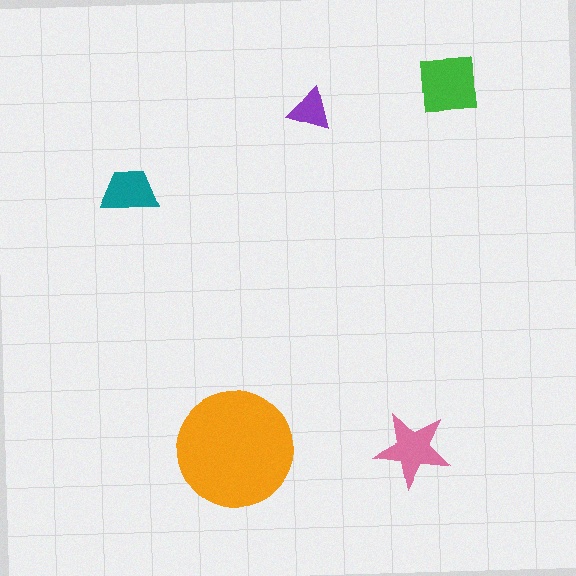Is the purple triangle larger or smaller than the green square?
Smaller.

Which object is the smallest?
The purple triangle.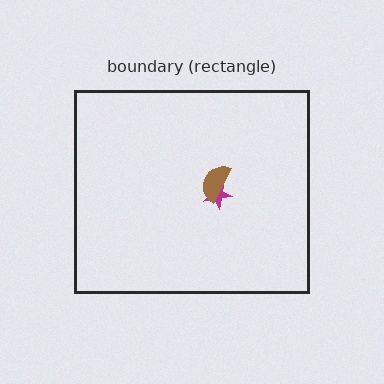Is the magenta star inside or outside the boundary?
Inside.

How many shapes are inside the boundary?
2 inside, 0 outside.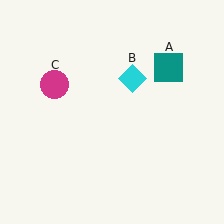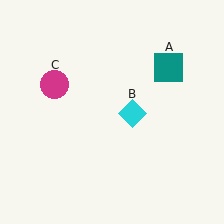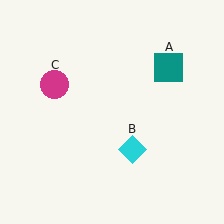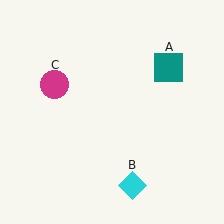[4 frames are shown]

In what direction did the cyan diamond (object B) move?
The cyan diamond (object B) moved down.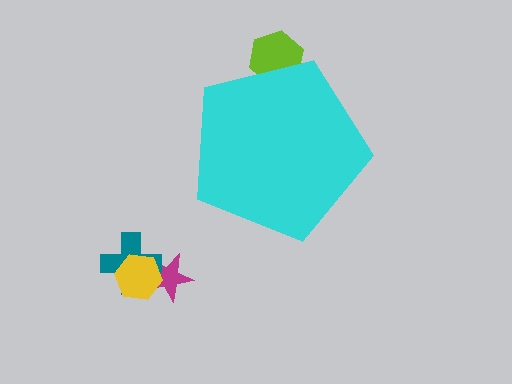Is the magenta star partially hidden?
No, the magenta star is fully visible.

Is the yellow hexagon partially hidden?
No, the yellow hexagon is fully visible.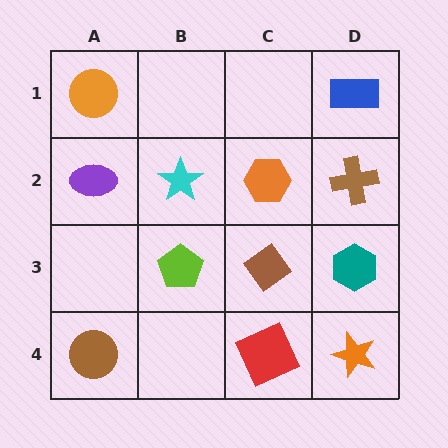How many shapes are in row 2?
4 shapes.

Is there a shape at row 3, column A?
No, that cell is empty.